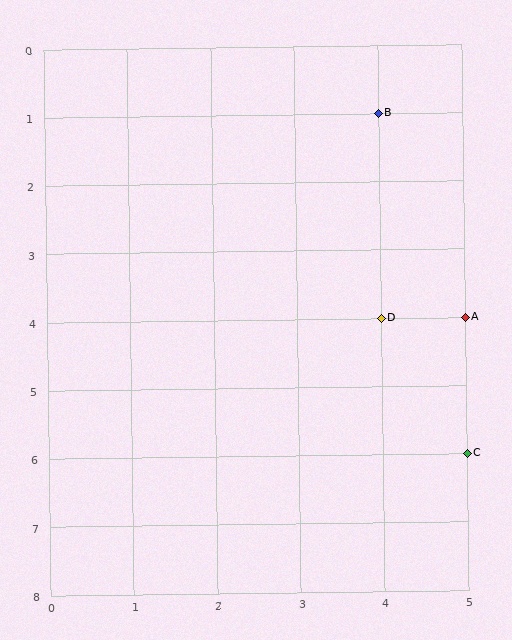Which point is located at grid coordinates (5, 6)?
Point C is at (5, 6).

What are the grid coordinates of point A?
Point A is at grid coordinates (5, 4).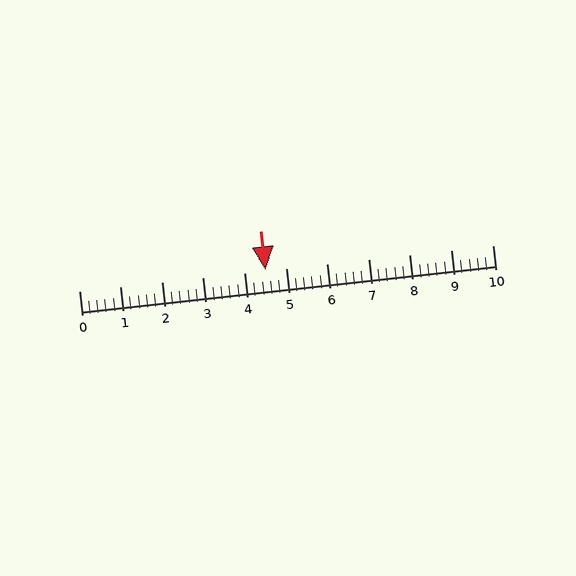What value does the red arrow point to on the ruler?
The red arrow points to approximately 4.5.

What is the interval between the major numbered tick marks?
The major tick marks are spaced 1 units apart.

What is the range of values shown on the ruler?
The ruler shows values from 0 to 10.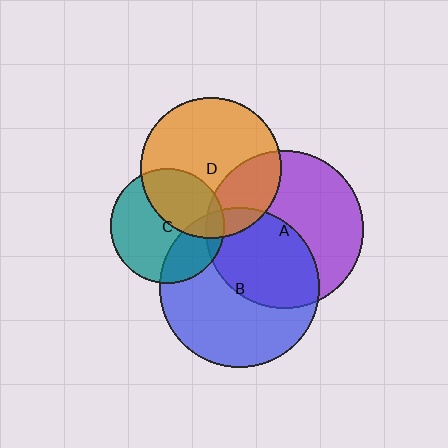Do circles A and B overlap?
Yes.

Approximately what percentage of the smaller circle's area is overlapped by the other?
Approximately 45%.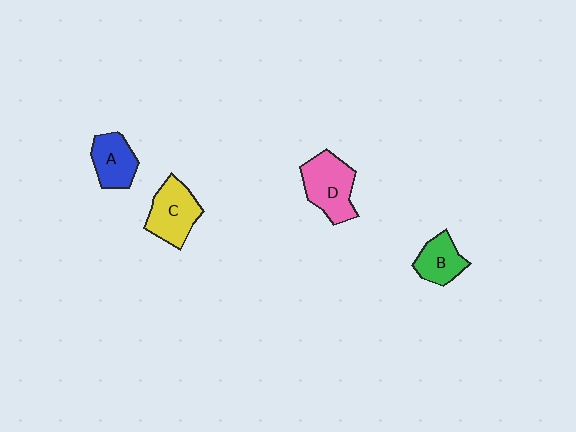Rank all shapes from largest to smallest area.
From largest to smallest: D (pink), C (yellow), A (blue), B (green).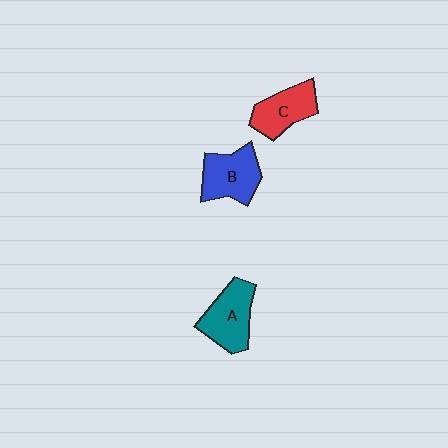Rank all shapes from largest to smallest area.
From largest to smallest: A (teal), B (blue), C (red).